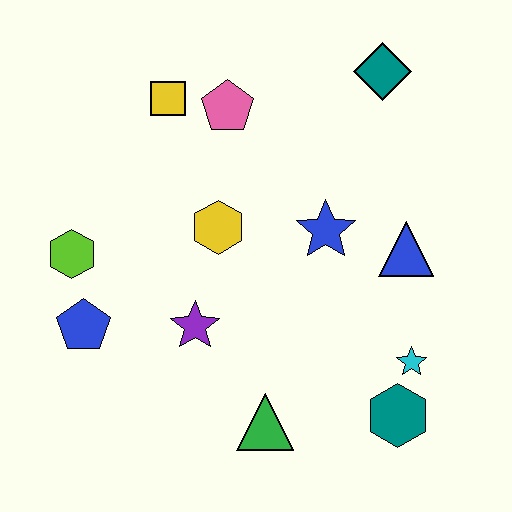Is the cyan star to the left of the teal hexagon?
No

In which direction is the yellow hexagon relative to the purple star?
The yellow hexagon is above the purple star.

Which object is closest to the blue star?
The blue triangle is closest to the blue star.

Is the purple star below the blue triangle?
Yes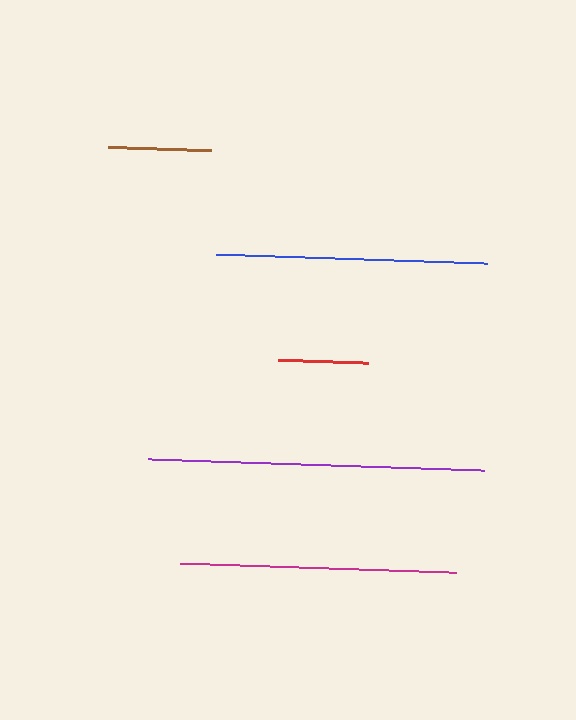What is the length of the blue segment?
The blue segment is approximately 272 pixels long.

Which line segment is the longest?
The purple line is the longest at approximately 337 pixels.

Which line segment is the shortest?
The red line is the shortest at approximately 90 pixels.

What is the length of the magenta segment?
The magenta segment is approximately 276 pixels long.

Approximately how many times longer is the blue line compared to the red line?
The blue line is approximately 3.0 times the length of the red line.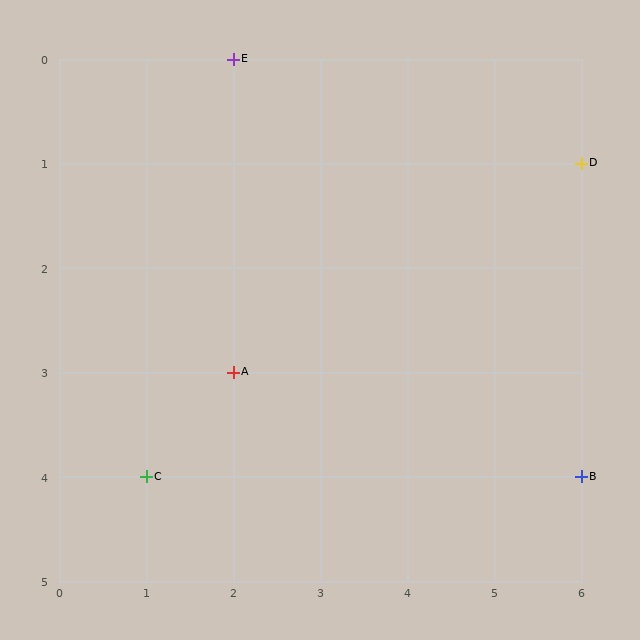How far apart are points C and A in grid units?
Points C and A are 1 column and 1 row apart (about 1.4 grid units diagonally).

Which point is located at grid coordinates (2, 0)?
Point E is at (2, 0).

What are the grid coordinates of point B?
Point B is at grid coordinates (6, 4).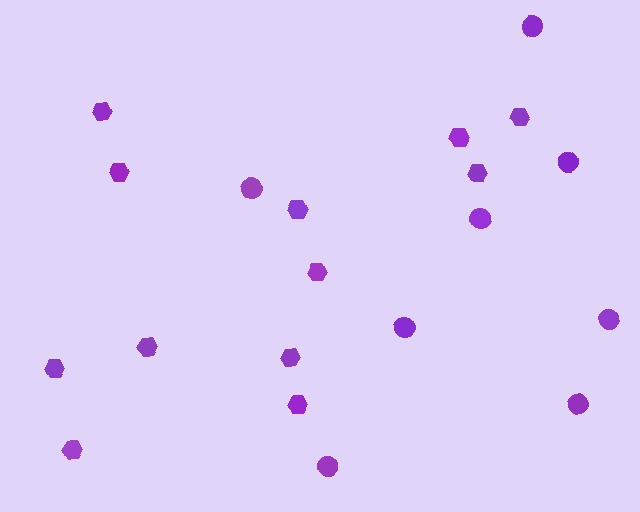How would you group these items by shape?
There are 2 groups: one group of hexagons (12) and one group of circles (8).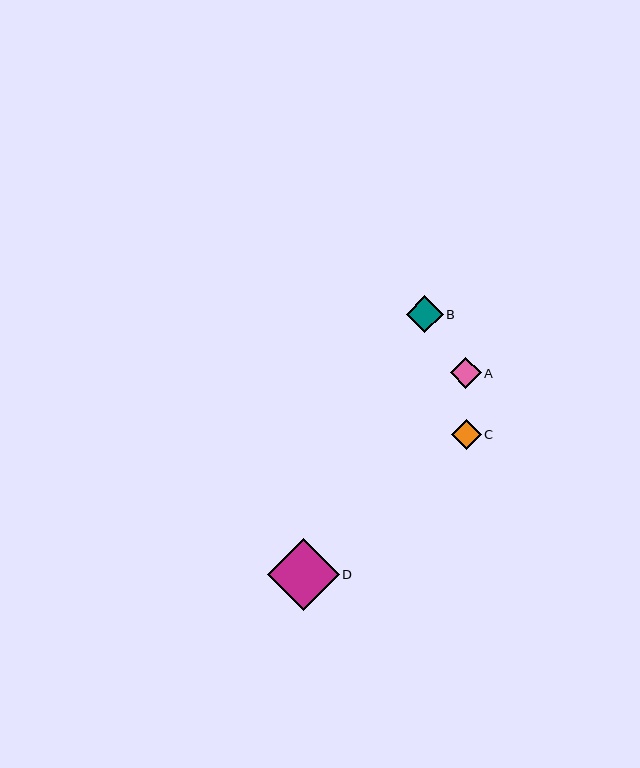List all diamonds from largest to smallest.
From largest to smallest: D, B, A, C.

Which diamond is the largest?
Diamond D is the largest with a size of approximately 72 pixels.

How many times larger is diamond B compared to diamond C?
Diamond B is approximately 1.3 times the size of diamond C.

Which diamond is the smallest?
Diamond C is the smallest with a size of approximately 30 pixels.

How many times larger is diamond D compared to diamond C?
Diamond D is approximately 2.4 times the size of diamond C.